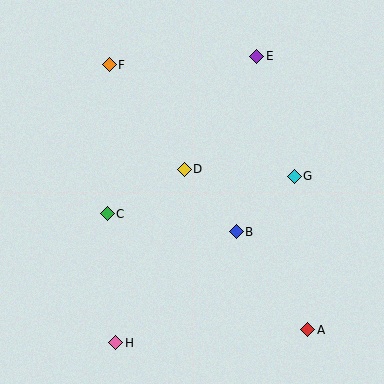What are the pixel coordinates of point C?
Point C is at (107, 214).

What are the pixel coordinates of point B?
Point B is at (236, 232).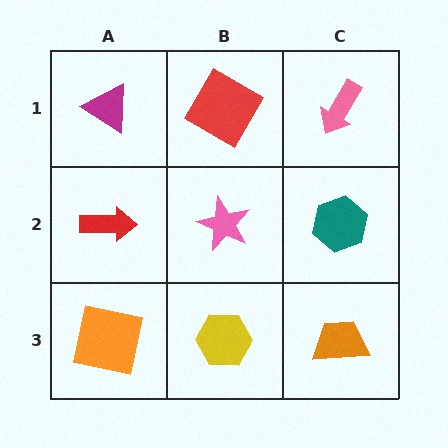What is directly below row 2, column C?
An orange trapezoid.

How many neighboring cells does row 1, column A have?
2.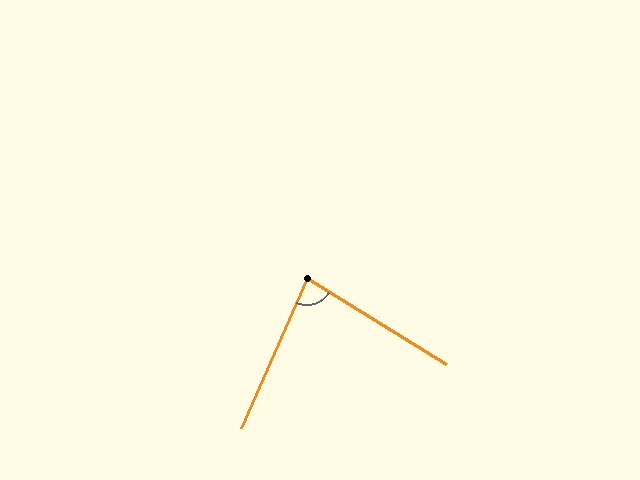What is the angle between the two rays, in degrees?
Approximately 82 degrees.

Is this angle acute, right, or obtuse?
It is acute.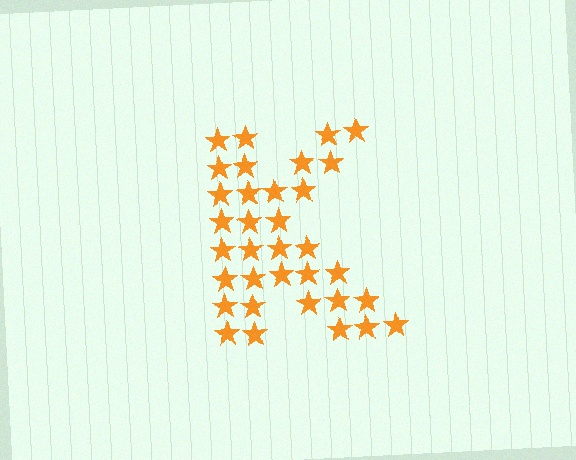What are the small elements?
The small elements are stars.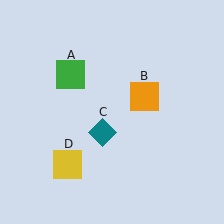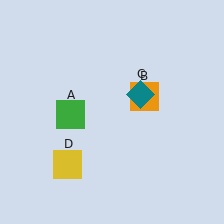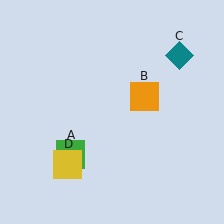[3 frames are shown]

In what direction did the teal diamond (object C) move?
The teal diamond (object C) moved up and to the right.